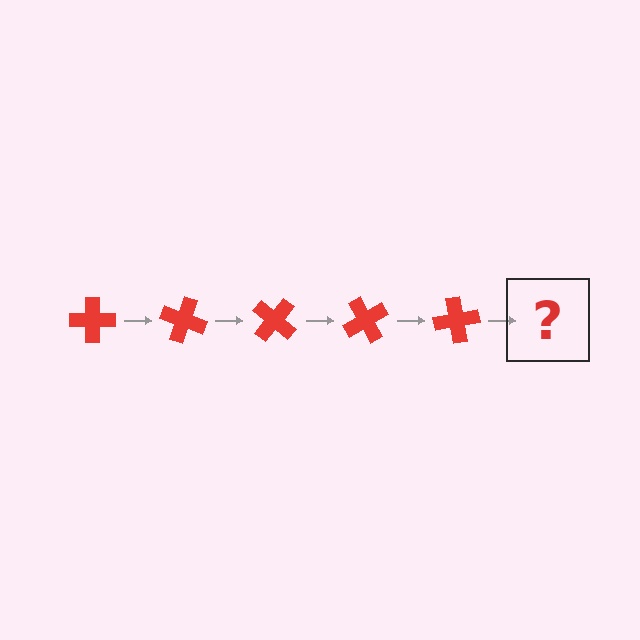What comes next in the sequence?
The next element should be a red cross rotated 100 degrees.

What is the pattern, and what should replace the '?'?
The pattern is that the cross rotates 20 degrees each step. The '?' should be a red cross rotated 100 degrees.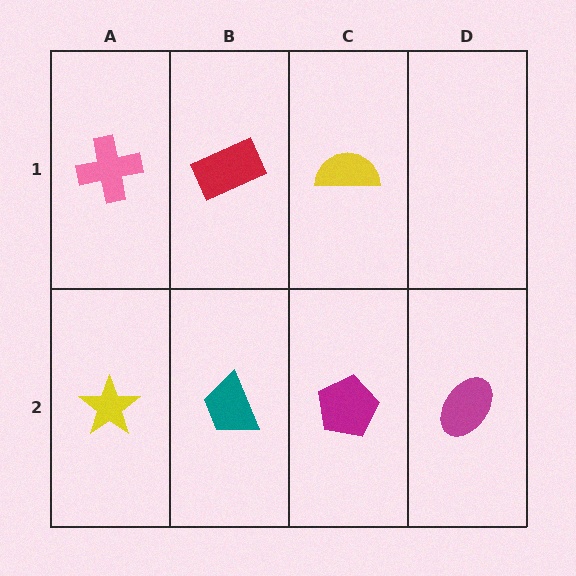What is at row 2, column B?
A teal trapezoid.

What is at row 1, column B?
A red rectangle.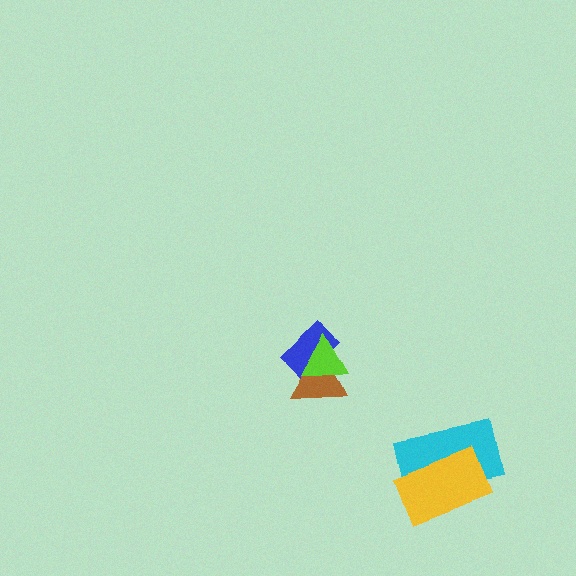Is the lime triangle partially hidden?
No, no other shape covers it.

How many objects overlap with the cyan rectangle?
1 object overlaps with the cyan rectangle.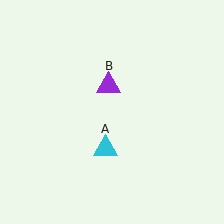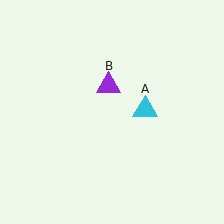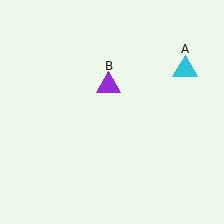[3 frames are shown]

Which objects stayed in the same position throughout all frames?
Purple triangle (object B) remained stationary.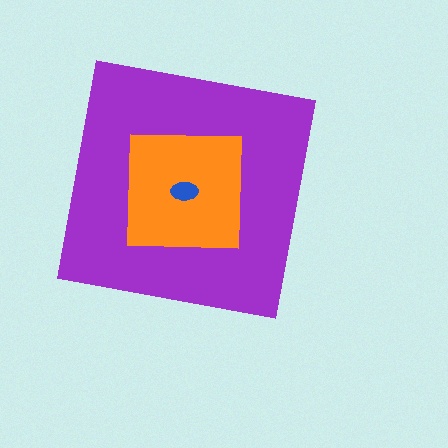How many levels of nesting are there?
3.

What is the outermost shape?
The purple square.